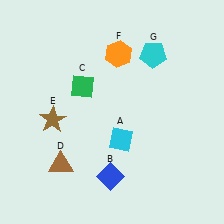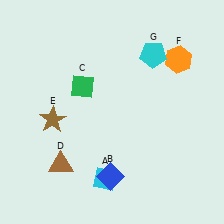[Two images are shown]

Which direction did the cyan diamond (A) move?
The cyan diamond (A) moved down.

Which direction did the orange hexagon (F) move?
The orange hexagon (F) moved right.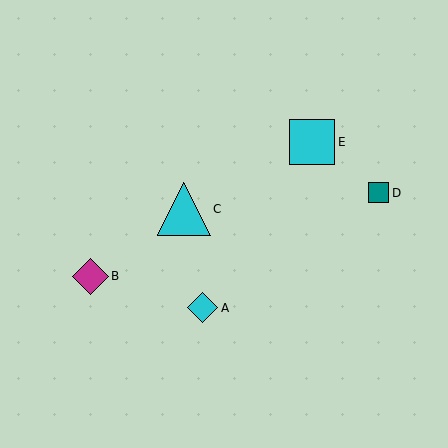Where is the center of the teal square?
The center of the teal square is at (378, 193).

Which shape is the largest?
The cyan triangle (labeled C) is the largest.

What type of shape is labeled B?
Shape B is a magenta diamond.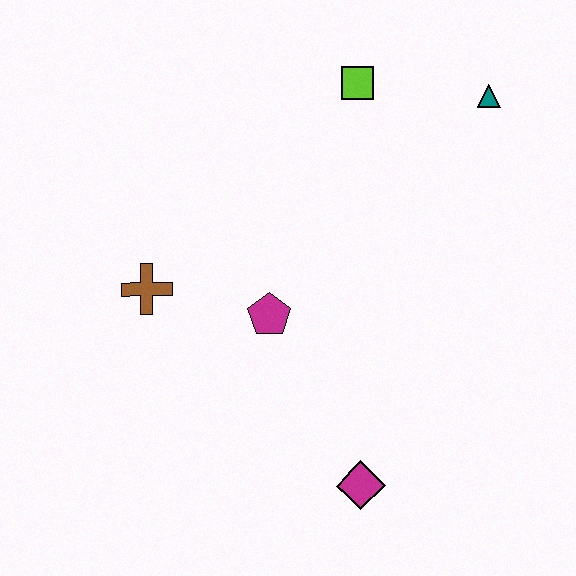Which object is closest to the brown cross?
The magenta pentagon is closest to the brown cross.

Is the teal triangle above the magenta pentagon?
Yes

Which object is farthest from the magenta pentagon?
The teal triangle is farthest from the magenta pentagon.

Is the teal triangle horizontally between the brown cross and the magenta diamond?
No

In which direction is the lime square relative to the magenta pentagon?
The lime square is above the magenta pentagon.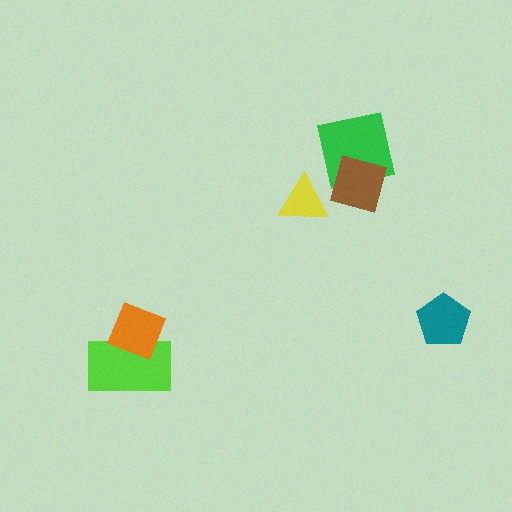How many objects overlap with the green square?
1 object overlaps with the green square.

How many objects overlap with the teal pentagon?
0 objects overlap with the teal pentagon.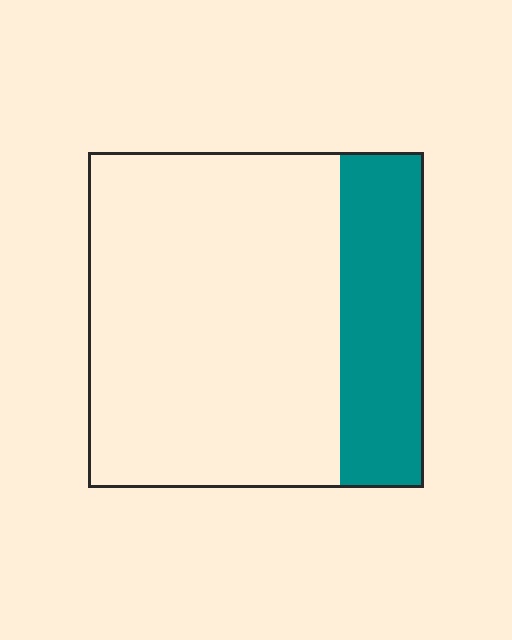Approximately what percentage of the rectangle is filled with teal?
Approximately 25%.